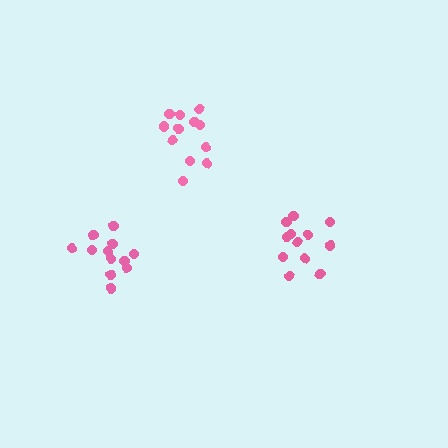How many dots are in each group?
Group 1: 12 dots, Group 2: 12 dots, Group 3: 12 dots (36 total).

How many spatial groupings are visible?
There are 3 spatial groupings.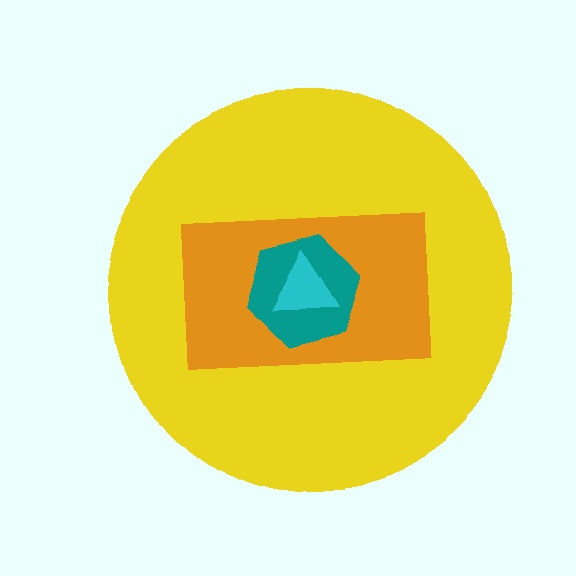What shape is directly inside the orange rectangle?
The teal hexagon.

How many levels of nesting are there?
4.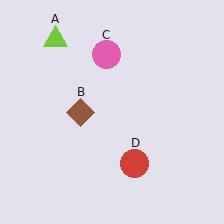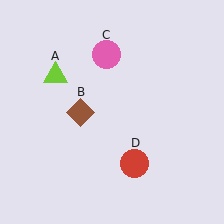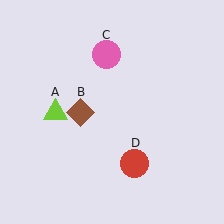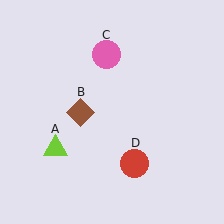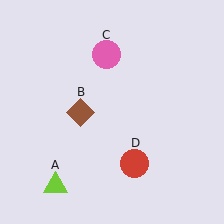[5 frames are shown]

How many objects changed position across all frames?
1 object changed position: lime triangle (object A).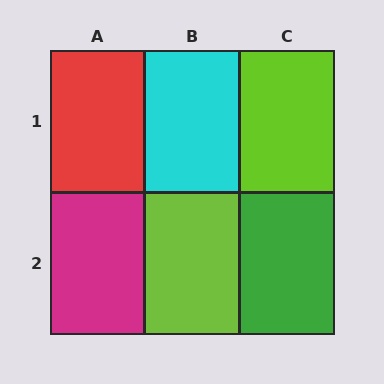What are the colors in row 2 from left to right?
Magenta, lime, green.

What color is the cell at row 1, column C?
Lime.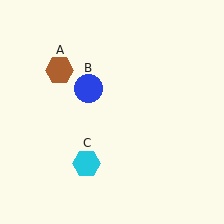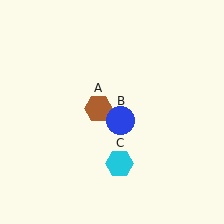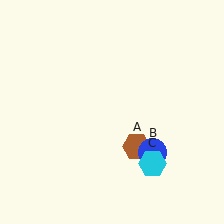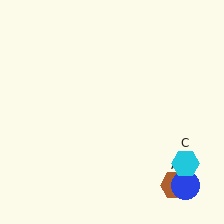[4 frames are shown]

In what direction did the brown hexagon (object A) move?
The brown hexagon (object A) moved down and to the right.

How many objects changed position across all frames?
3 objects changed position: brown hexagon (object A), blue circle (object B), cyan hexagon (object C).